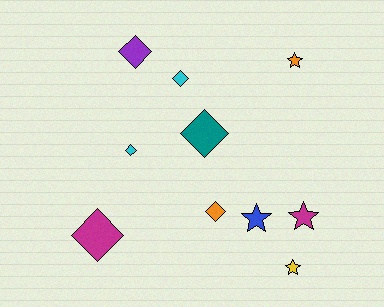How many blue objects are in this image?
There is 1 blue object.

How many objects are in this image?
There are 10 objects.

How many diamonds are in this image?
There are 6 diamonds.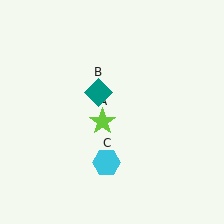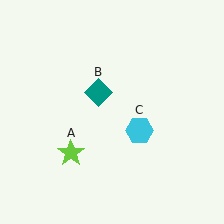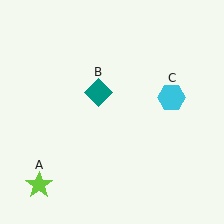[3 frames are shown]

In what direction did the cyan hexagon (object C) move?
The cyan hexagon (object C) moved up and to the right.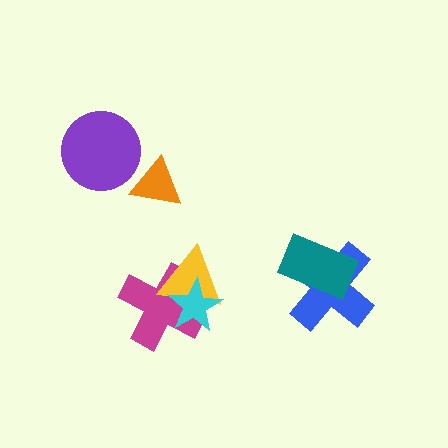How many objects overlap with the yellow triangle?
2 objects overlap with the yellow triangle.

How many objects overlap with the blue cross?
1 object overlaps with the blue cross.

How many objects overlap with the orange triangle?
0 objects overlap with the orange triangle.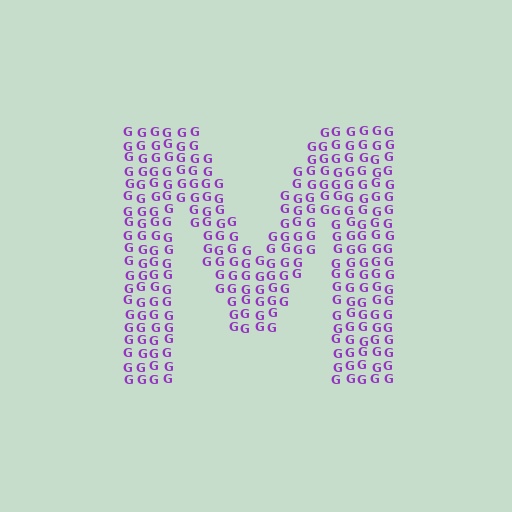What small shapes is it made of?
It is made of small letter G's.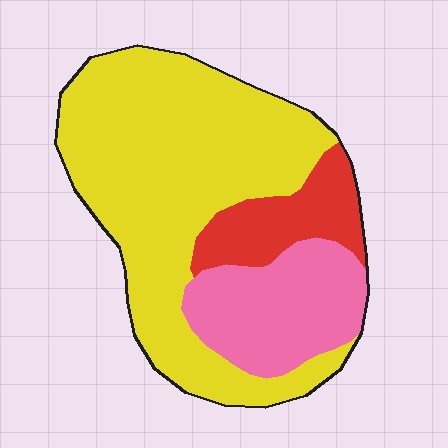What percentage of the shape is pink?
Pink covers around 20% of the shape.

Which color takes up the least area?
Red, at roughly 15%.